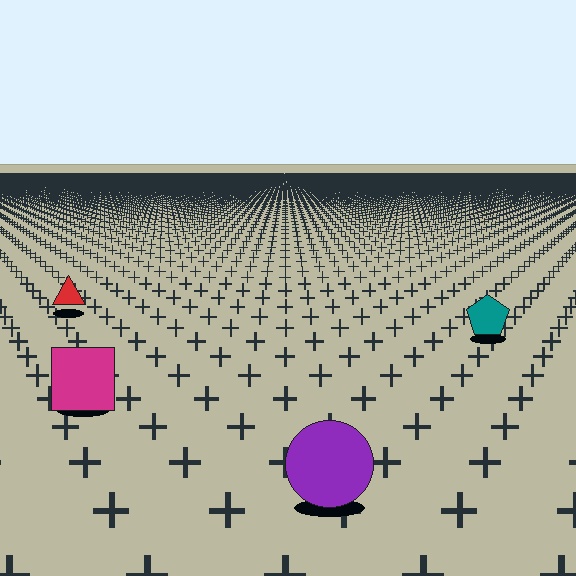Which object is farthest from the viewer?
The red triangle is farthest from the viewer. It appears smaller and the ground texture around it is denser.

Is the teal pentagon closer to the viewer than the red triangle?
Yes. The teal pentagon is closer — you can tell from the texture gradient: the ground texture is coarser near it.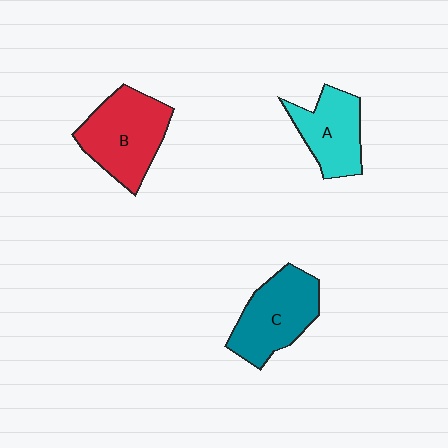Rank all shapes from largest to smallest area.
From largest to smallest: B (red), C (teal), A (cyan).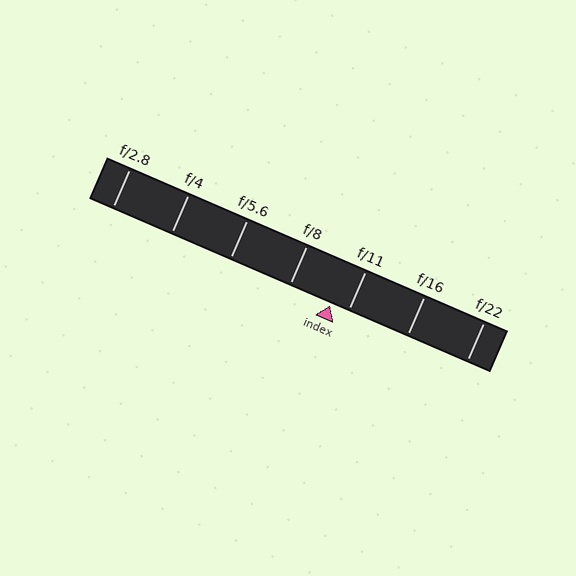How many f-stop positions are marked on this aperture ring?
There are 7 f-stop positions marked.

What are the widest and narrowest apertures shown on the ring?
The widest aperture shown is f/2.8 and the narrowest is f/22.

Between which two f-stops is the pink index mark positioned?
The index mark is between f/8 and f/11.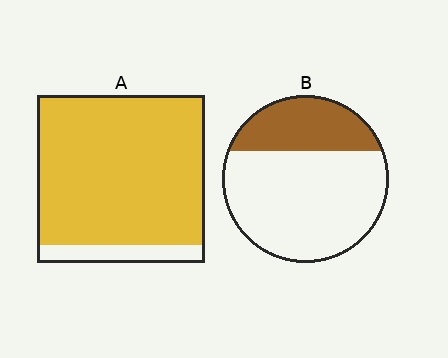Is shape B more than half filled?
No.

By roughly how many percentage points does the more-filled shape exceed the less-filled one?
By roughly 60 percentage points (A over B).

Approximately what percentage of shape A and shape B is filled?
A is approximately 90% and B is approximately 30%.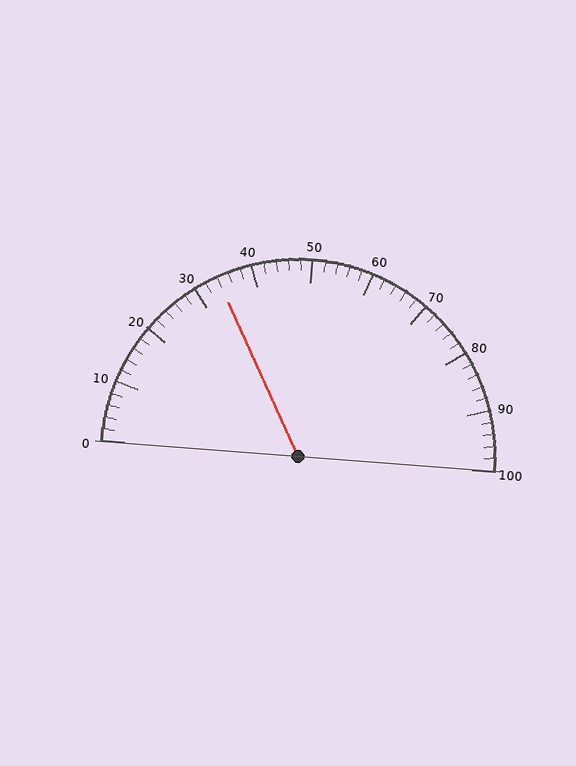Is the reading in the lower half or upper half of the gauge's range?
The reading is in the lower half of the range (0 to 100).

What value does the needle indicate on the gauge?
The needle indicates approximately 34.